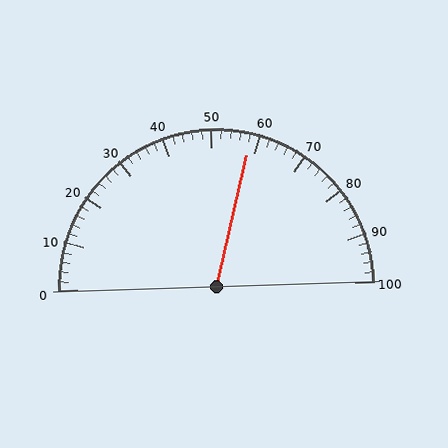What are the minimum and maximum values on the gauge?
The gauge ranges from 0 to 100.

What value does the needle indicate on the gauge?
The needle indicates approximately 58.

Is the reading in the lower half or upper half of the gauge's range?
The reading is in the upper half of the range (0 to 100).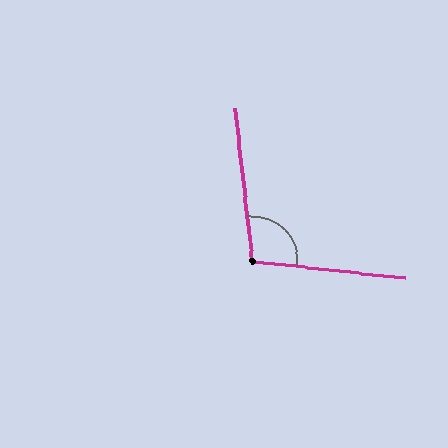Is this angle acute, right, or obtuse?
It is obtuse.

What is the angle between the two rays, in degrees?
Approximately 103 degrees.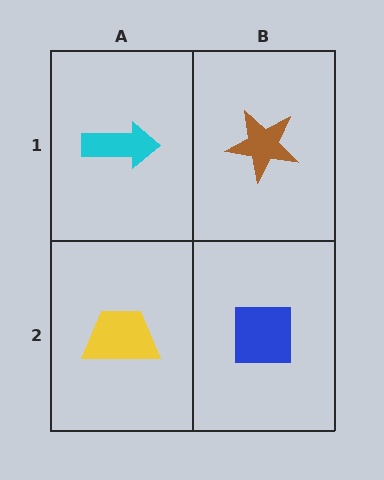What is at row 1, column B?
A brown star.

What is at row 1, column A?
A cyan arrow.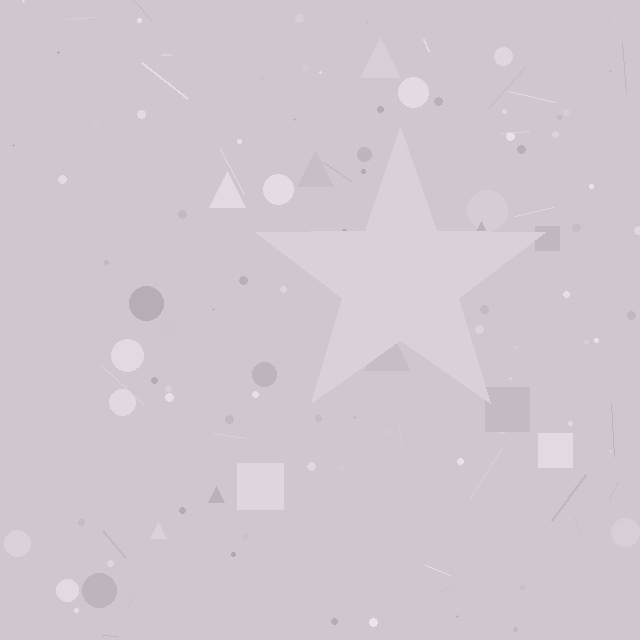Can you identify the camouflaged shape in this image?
The camouflaged shape is a star.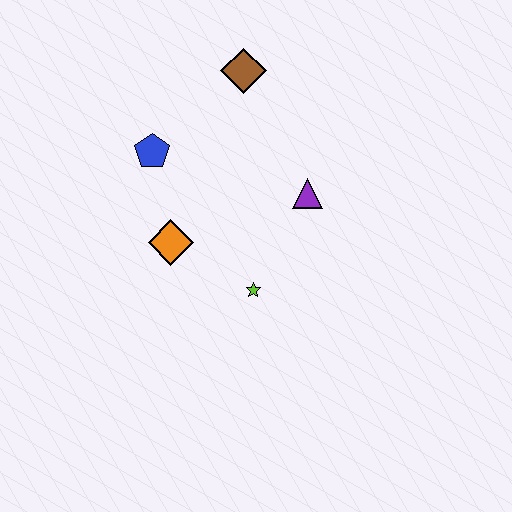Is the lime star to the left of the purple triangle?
Yes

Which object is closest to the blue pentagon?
The orange diamond is closest to the blue pentagon.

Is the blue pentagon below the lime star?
No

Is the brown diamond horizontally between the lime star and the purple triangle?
No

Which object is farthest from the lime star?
The brown diamond is farthest from the lime star.